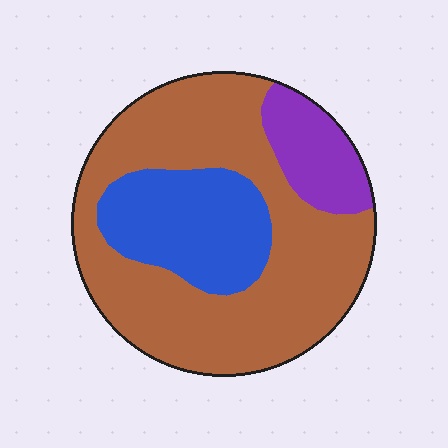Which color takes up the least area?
Purple, at roughly 10%.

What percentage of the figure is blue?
Blue covers roughly 25% of the figure.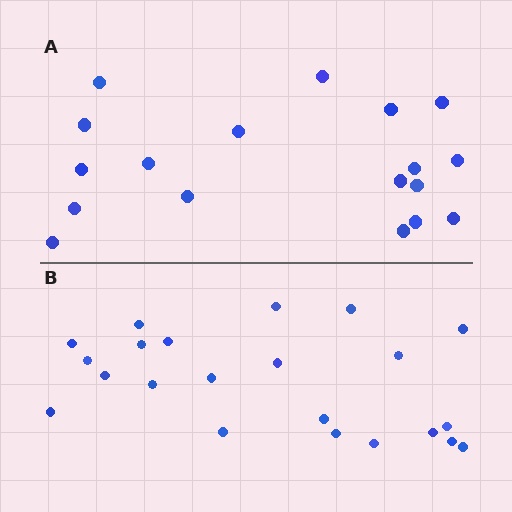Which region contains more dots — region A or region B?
Region B (the bottom region) has more dots.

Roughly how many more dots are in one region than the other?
Region B has about 4 more dots than region A.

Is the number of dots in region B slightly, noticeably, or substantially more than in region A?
Region B has only slightly more — the two regions are fairly close. The ratio is roughly 1.2 to 1.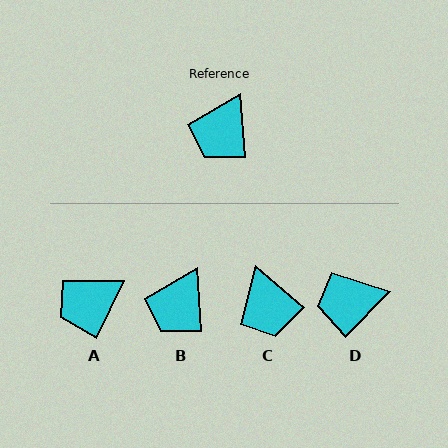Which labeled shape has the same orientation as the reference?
B.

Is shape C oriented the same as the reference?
No, it is off by about 45 degrees.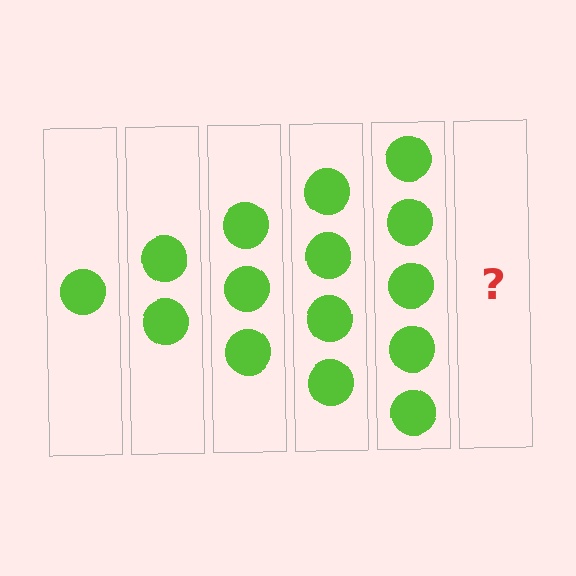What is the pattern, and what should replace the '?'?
The pattern is that each step adds one more circle. The '?' should be 6 circles.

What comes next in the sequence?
The next element should be 6 circles.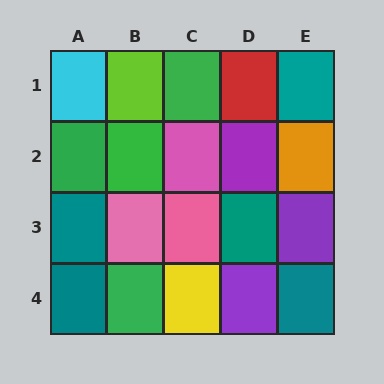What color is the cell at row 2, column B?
Green.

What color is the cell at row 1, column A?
Cyan.